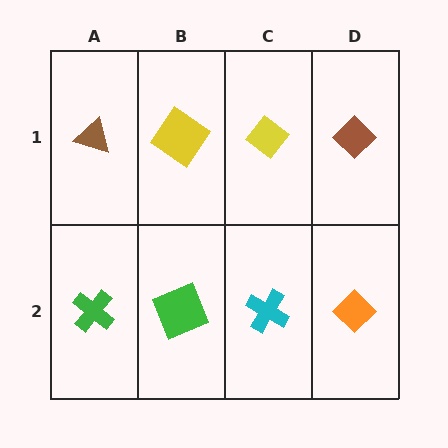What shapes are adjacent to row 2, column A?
A brown triangle (row 1, column A), a green square (row 2, column B).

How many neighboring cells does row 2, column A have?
2.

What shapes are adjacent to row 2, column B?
A yellow diamond (row 1, column B), a green cross (row 2, column A), a cyan cross (row 2, column C).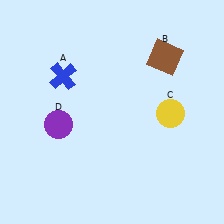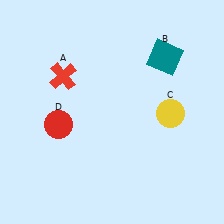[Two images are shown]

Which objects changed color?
A changed from blue to red. B changed from brown to teal. D changed from purple to red.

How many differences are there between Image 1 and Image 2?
There are 3 differences between the two images.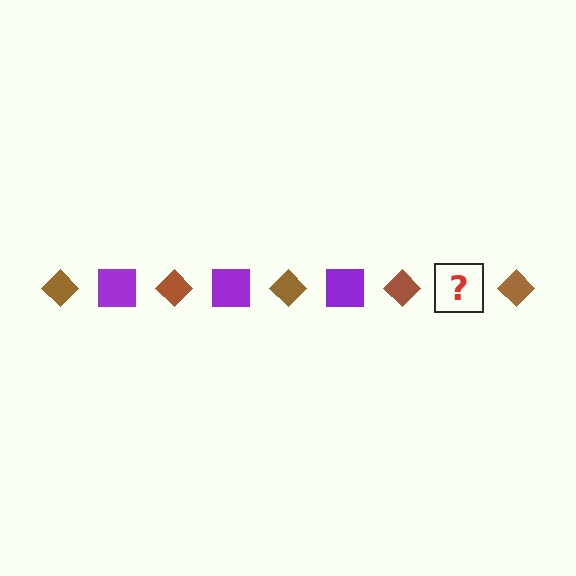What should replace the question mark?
The question mark should be replaced with a purple square.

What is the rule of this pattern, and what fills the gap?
The rule is that the pattern alternates between brown diamond and purple square. The gap should be filled with a purple square.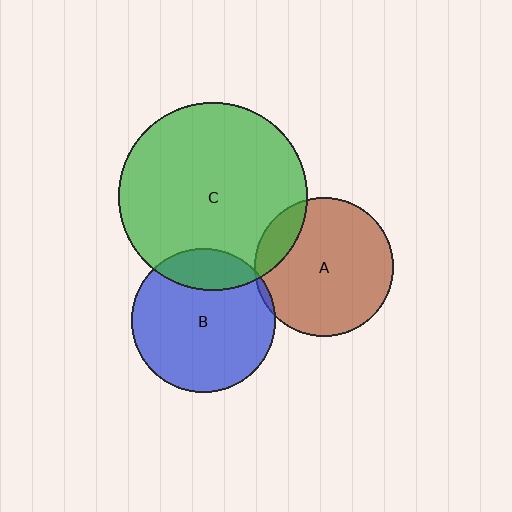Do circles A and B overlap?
Yes.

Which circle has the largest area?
Circle C (green).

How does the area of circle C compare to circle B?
Approximately 1.7 times.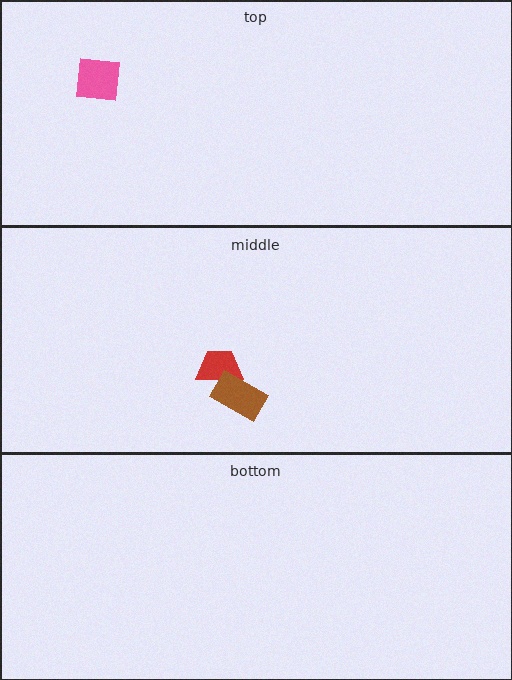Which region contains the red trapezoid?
The middle region.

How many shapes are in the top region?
1.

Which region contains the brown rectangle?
The middle region.